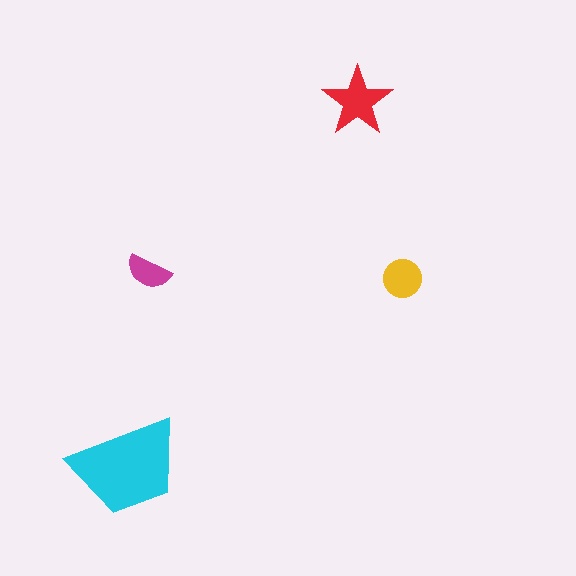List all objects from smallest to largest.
The magenta semicircle, the yellow circle, the red star, the cyan trapezoid.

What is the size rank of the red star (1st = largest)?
2nd.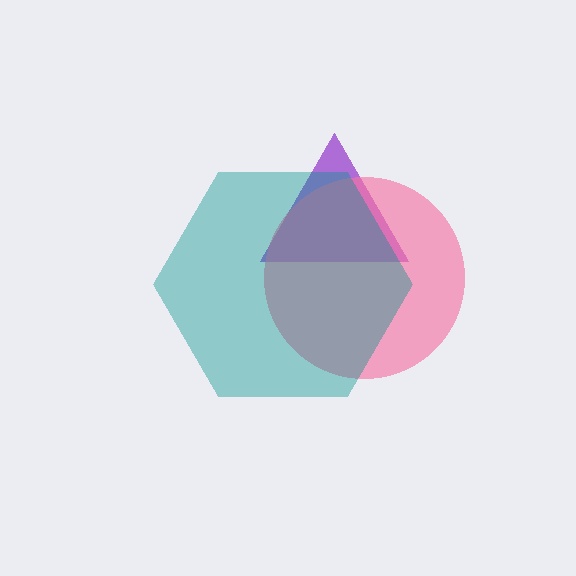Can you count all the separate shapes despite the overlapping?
Yes, there are 3 separate shapes.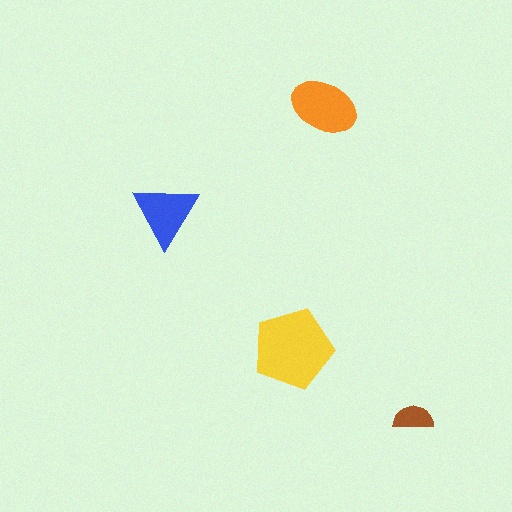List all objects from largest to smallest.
The yellow pentagon, the orange ellipse, the blue triangle, the brown semicircle.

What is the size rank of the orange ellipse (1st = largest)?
2nd.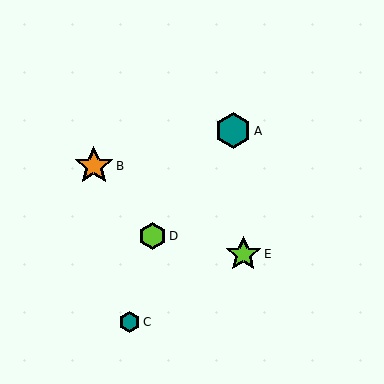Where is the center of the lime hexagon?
The center of the lime hexagon is at (153, 236).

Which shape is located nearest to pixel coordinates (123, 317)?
The teal hexagon (labeled C) at (130, 322) is nearest to that location.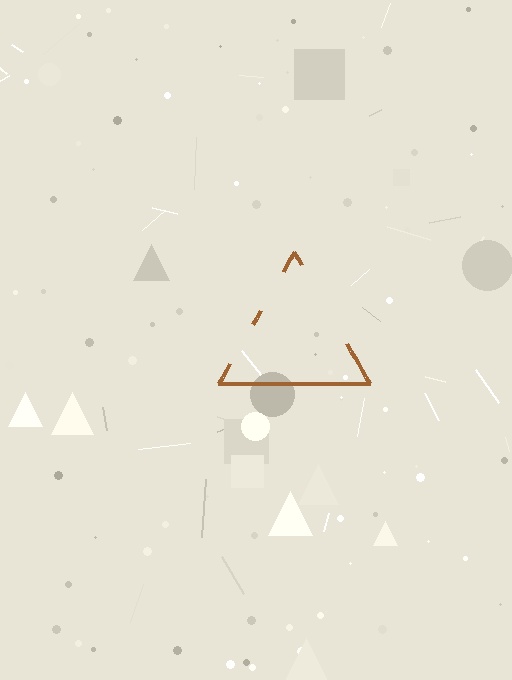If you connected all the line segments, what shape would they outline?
They would outline a triangle.